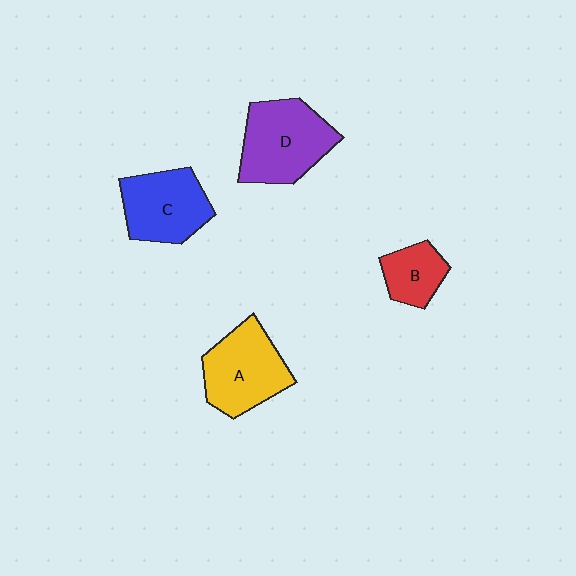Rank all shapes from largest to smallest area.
From largest to smallest: D (purple), A (yellow), C (blue), B (red).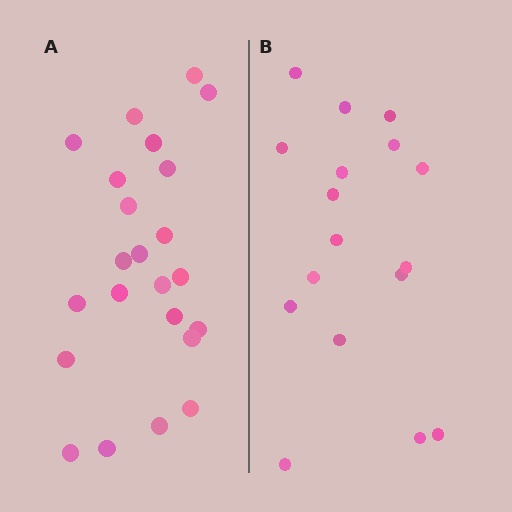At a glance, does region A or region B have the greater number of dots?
Region A (the left region) has more dots.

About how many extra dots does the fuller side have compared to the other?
Region A has about 6 more dots than region B.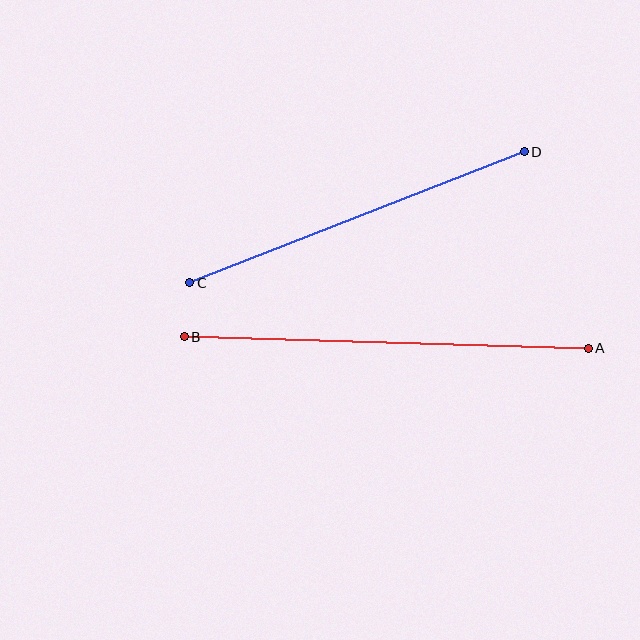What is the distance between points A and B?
The distance is approximately 404 pixels.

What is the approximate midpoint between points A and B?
The midpoint is at approximately (386, 342) pixels.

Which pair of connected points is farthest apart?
Points A and B are farthest apart.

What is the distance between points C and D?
The distance is approximately 360 pixels.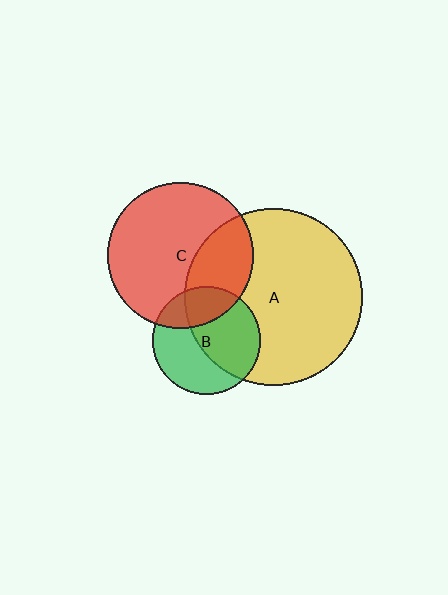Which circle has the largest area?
Circle A (yellow).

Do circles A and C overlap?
Yes.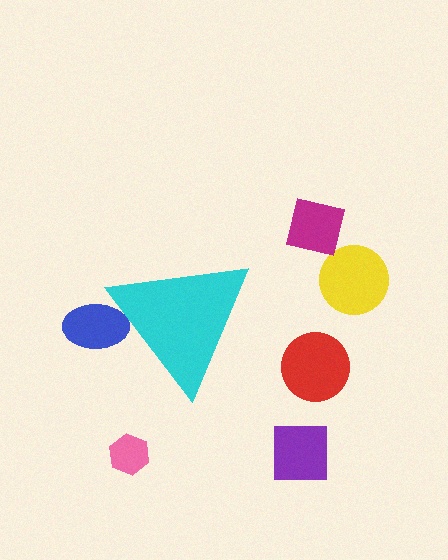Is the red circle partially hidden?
No, the red circle is fully visible.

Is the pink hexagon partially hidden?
No, the pink hexagon is fully visible.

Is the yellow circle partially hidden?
No, the yellow circle is fully visible.